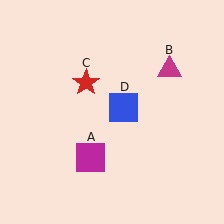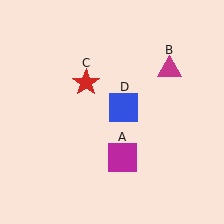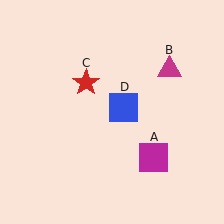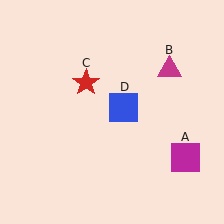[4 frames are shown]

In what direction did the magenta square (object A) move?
The magenta square (object A) moved right.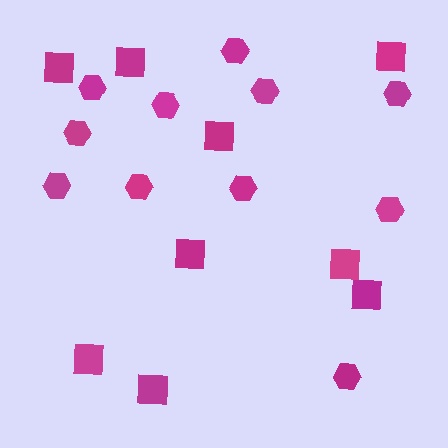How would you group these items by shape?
There are 2 groups: one group of squares (9) and one group of hexagons (11).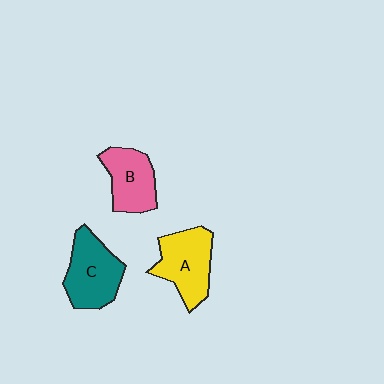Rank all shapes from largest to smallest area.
From largest to smallest: C (teal), A (yellow), B (pink).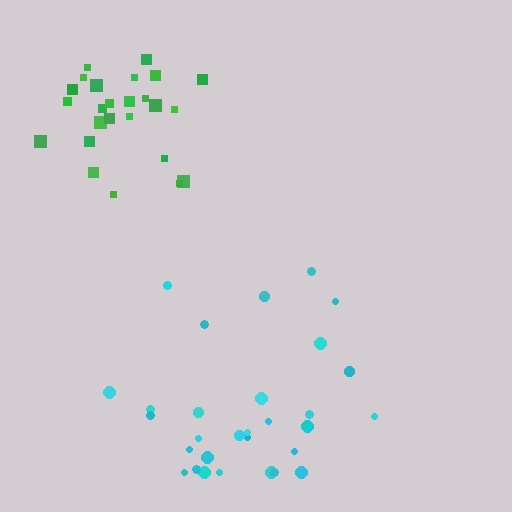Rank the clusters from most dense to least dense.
green, cyan.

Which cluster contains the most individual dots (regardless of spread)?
Cyan (30).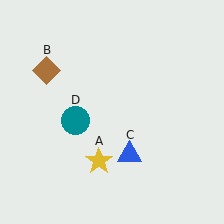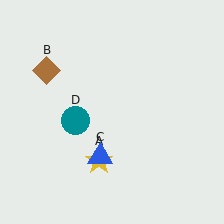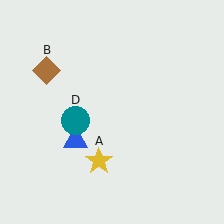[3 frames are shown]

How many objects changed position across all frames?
1 object changed position: blue triangle (object C).